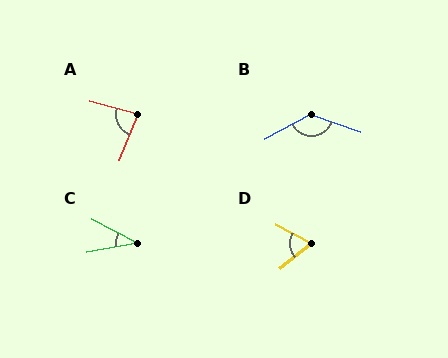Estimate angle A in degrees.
Approximately 84 degrees.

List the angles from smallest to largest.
C (37°), D (68°), A (84°), B (132°).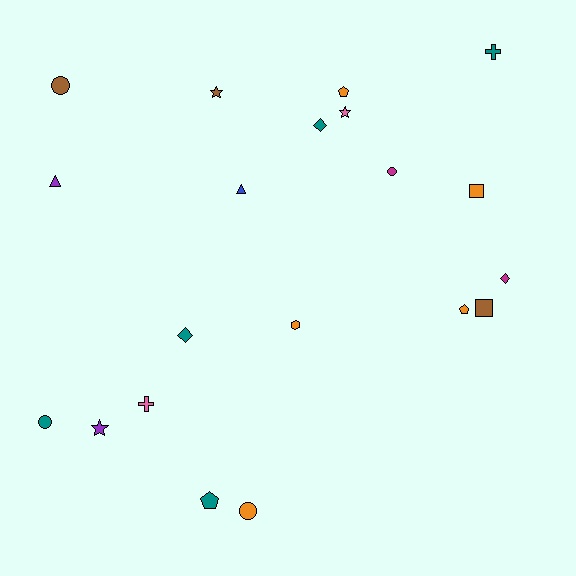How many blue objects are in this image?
There is 1 blue object.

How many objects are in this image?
There are 20 objects.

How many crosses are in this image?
There are 2 crosses.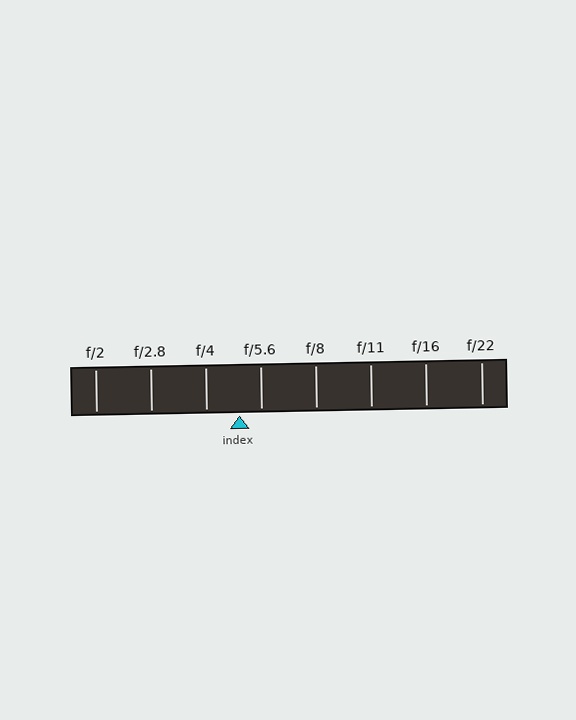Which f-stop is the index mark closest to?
The index mark is closest to f/5.6.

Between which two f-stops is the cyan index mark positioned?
The index mark is between f/4 and f/5.6.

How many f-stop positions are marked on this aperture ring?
There are 8 f-stop positions marked.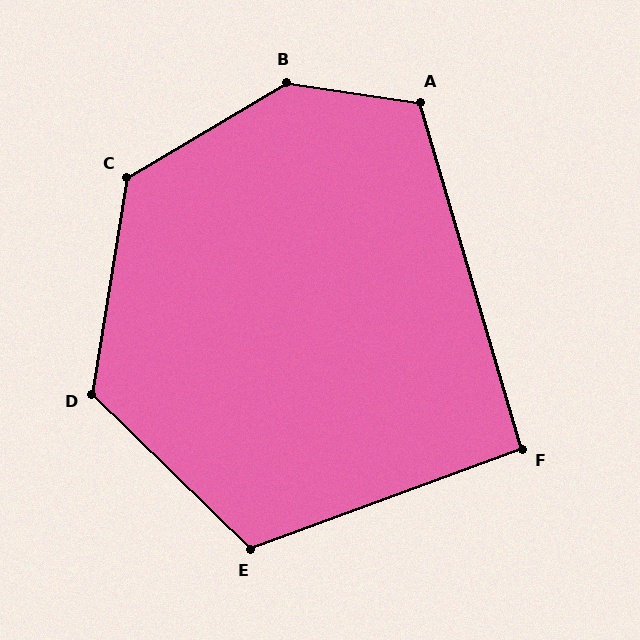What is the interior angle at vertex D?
Approximately 125 degrees (obtuse).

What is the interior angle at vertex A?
Approximately 115 degrees (obtuse).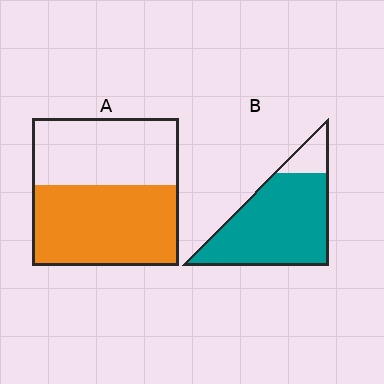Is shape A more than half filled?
Yes.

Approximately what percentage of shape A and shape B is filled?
A is approximately 55% and B is approximately 85%.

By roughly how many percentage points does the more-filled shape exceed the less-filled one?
By roughly 30 percentage points (B over A).